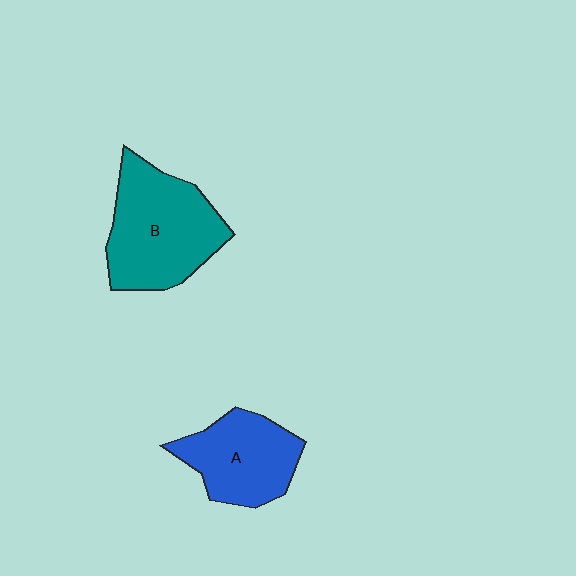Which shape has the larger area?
Shape B (teal).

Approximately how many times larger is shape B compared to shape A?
Approximately 1.3 times.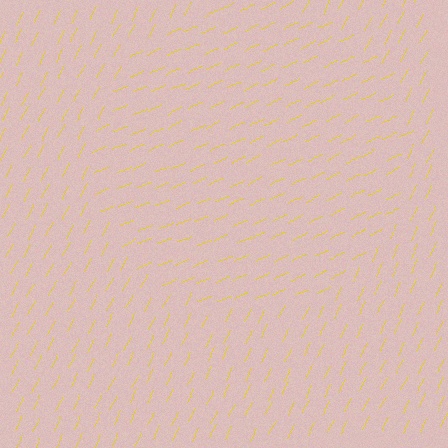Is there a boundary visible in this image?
Yes, there is a texture boundary formed by a change in line orientation.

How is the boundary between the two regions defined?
The boundary is defined purely by a change in line orientation (approximately 39 degrees difference). All lines are the same color and thickness.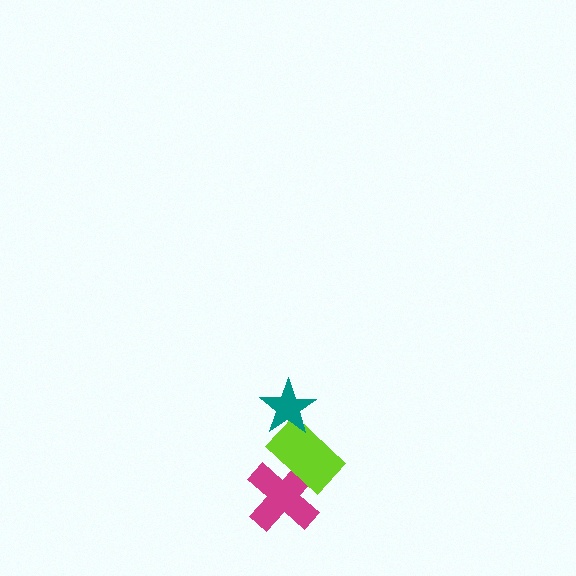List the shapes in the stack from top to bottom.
From top to bottom: the teal star, the lime rectangle, the magenta cross.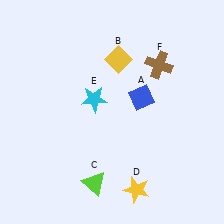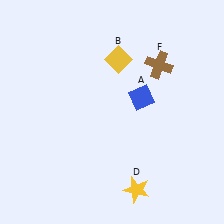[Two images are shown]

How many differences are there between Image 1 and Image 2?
There are 2 differences between the two images.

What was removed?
The cyan star (E), the lime triangle (C) were removed in Image 2.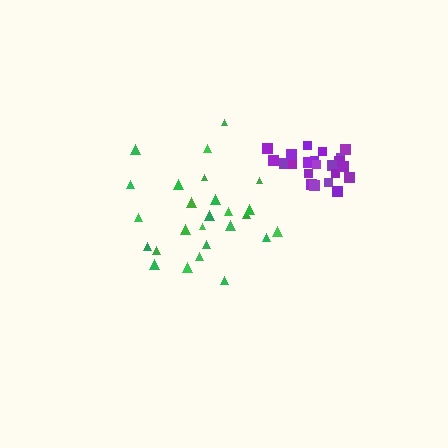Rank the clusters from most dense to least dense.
purple, green.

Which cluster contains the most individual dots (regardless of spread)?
Green (26).